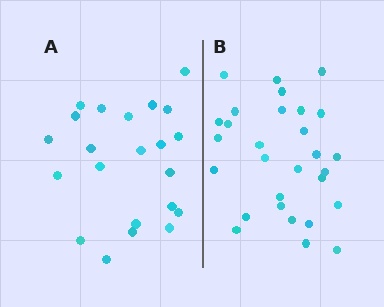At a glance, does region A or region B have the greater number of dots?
Region B (the right region) has more dots.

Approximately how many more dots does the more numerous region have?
Region B has roughly 8 or so more dots than region A.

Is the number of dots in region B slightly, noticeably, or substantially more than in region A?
Region B has noticeably more, but not dramatically so. The ratio is roughly 1.3 to 1.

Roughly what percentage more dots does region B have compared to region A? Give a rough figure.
About 30% more.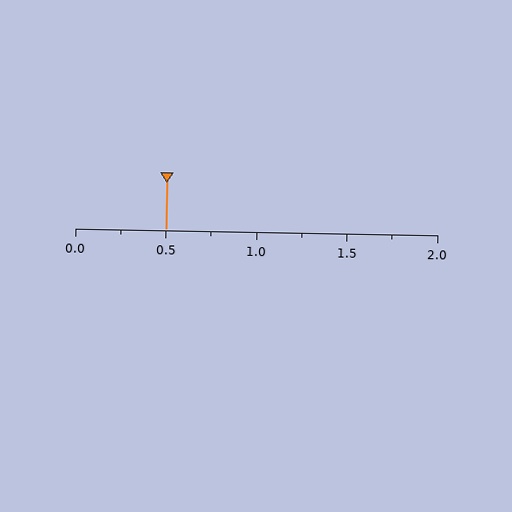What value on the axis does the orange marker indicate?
The marker indicates approximately 0.5.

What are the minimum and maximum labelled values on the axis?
The axis runs from 0.0 to 2.0.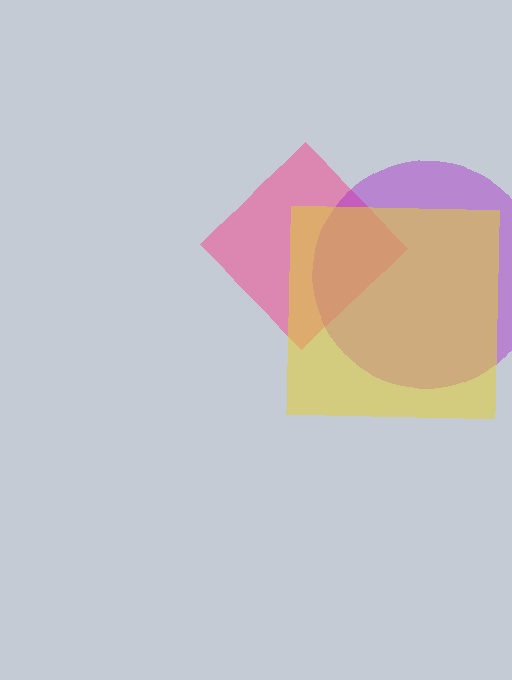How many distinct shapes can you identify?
There are 3 distinct shapes: a pink diamond, a purple circle, a yellow square.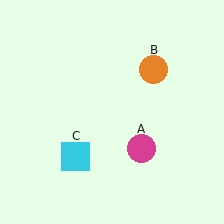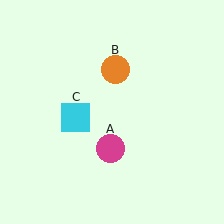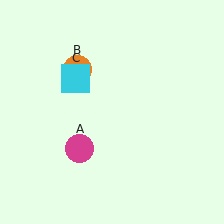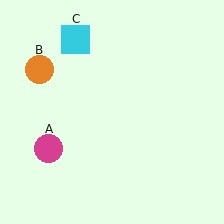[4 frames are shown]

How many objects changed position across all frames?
3 objects changed position: magenta circle (object A), orange circle (object B), cyan square (object C).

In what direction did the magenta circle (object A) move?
The magenta circle (object A) moved left.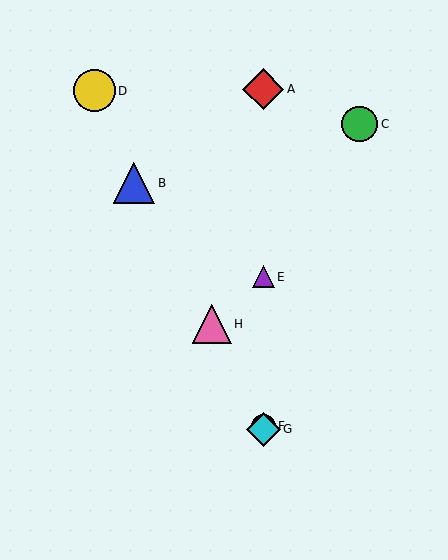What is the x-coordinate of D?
Object D is at x≈94.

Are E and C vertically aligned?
No, E is at x≈263 and C is at x≈360.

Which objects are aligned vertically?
Objects A, E, F, G are aligned vertically.